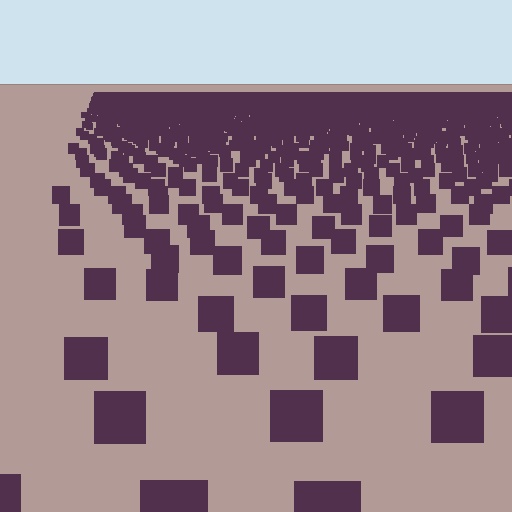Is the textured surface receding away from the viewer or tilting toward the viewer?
The surface is receding away from the viewer. Texture elements get smaller and denser toward the top.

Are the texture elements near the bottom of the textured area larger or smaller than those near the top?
Larger. Near the bottom, elements are closer to the viewer and appear at a bigger on-screen size.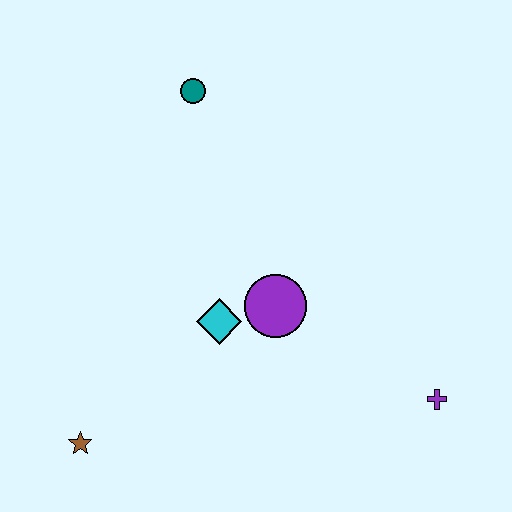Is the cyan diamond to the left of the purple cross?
Yes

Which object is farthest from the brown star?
The teal circle is farthest from the brown star.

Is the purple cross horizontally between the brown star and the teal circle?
No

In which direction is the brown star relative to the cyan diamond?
The brown star is to the left of the cyan diamond.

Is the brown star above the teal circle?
No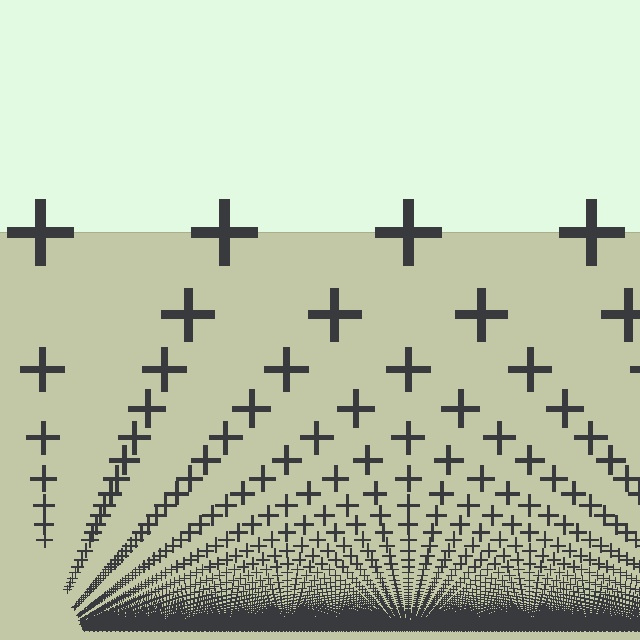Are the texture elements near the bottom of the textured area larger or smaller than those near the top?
Smaller. The gradient is inverted — elements near the bottom are smaller and denser.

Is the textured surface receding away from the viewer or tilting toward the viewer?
The surface appears to tilt toward the viewer. Texture elements get larger and sparser toward the top.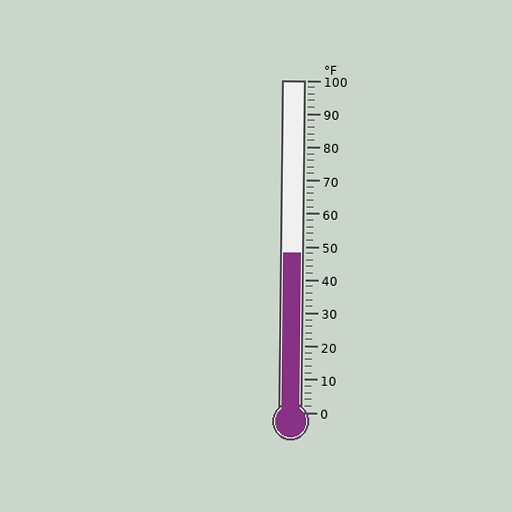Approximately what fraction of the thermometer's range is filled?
The thermometer is filled to approximately 50% of its range.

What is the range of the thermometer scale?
The thermometer scale ranges from 0°F to 100°F.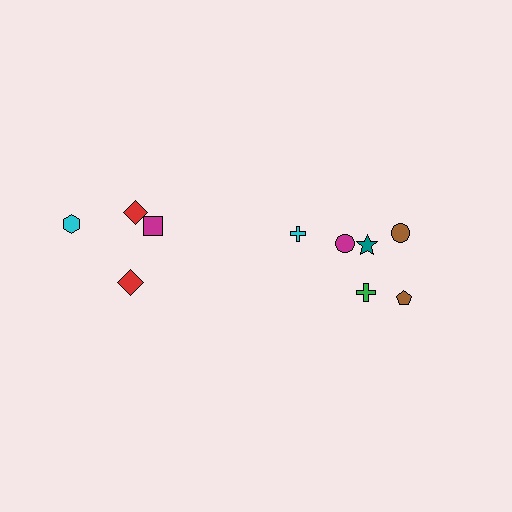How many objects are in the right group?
There are 6 objects.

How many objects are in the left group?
There are 4 objects.